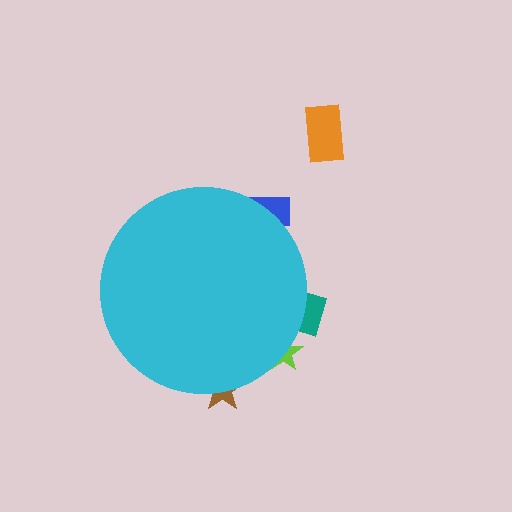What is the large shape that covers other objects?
A cyan circle.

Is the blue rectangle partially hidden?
Yes, the blue rectangle is partially hidden behind the cyan circle.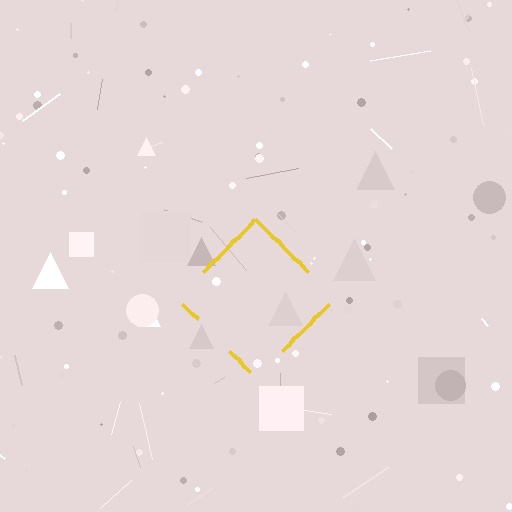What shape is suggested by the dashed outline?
The dashed outline suggests a diamond.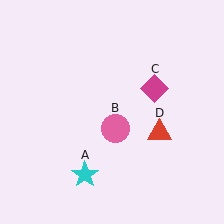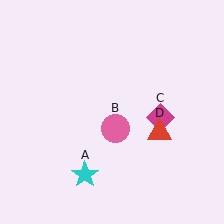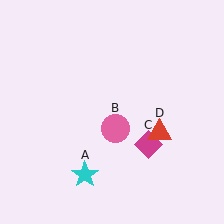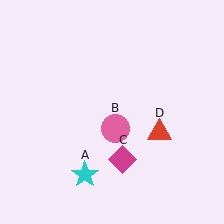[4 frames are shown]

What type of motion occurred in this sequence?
The magenta diamond (object C) rotated clockwise around the center of the scene.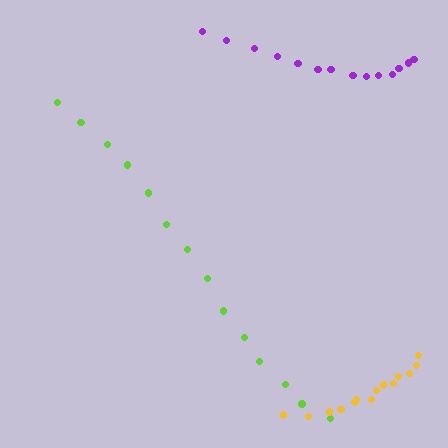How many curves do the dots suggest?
There are 3 distinct paths.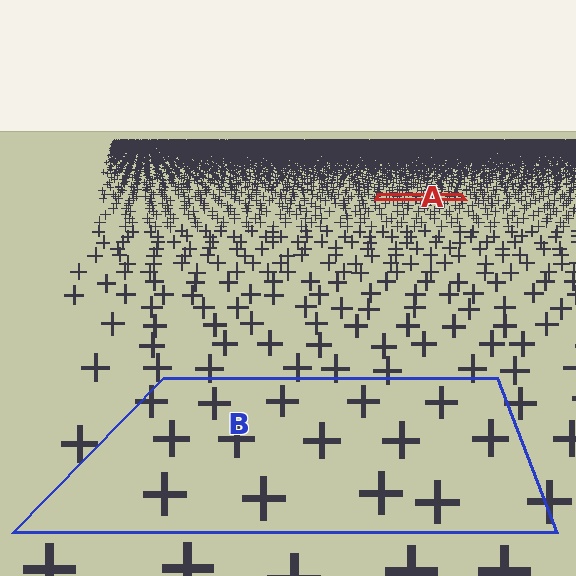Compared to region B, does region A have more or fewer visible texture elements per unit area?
Region A has more texture elements per unit area — they are packed more densely because it is farther away.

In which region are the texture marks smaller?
The texture marks are smaller in region A, because it is farther away.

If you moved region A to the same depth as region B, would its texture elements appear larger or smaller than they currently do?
They would appear larger. At a closer depth, the same texture elements are projected at a bigger on-screen size.